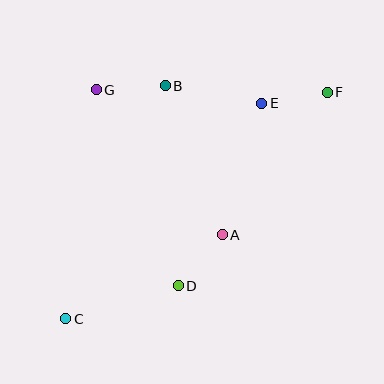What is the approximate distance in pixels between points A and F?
The distance between A and F is approximately 177 pixels.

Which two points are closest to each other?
Points E and F are closest to each other.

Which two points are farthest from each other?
Points C and F are farthest from each other.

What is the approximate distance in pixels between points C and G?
The distance between C and G is approximately 231 pixels.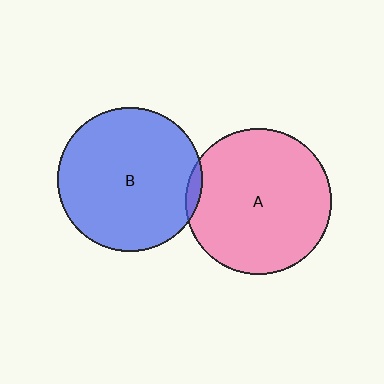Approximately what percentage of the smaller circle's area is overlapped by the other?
Approximately 5%.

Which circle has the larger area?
Circle A (pink).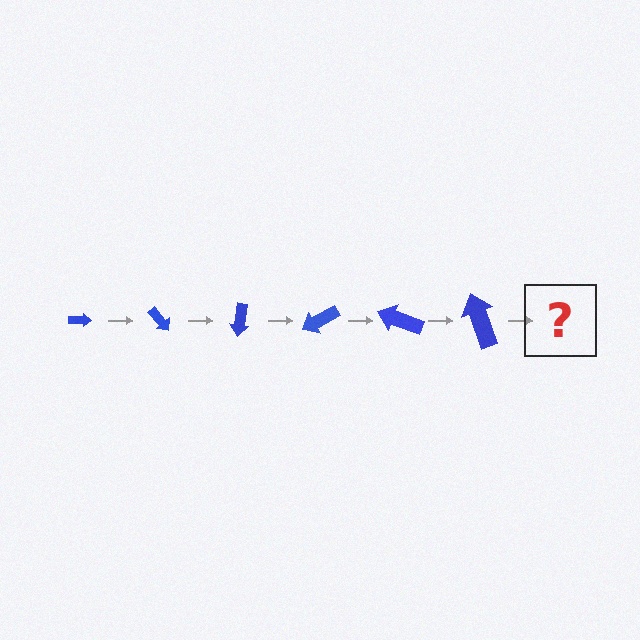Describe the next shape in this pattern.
It should be an arrow, larger than the previous one and rotated 300 degrees from the start.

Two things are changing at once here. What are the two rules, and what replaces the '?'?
The two rules are that the arrow grows larger each step and it rotates 50 degrees each step. The '?' should be an arrow, larger than the previous one and rotated 300 degrees from the start.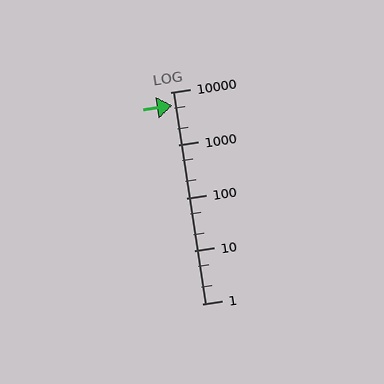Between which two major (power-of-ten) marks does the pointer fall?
The pointer is between 1000 and 10000.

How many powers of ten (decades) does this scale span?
The scale spans 4 decades, from 1 to 10000.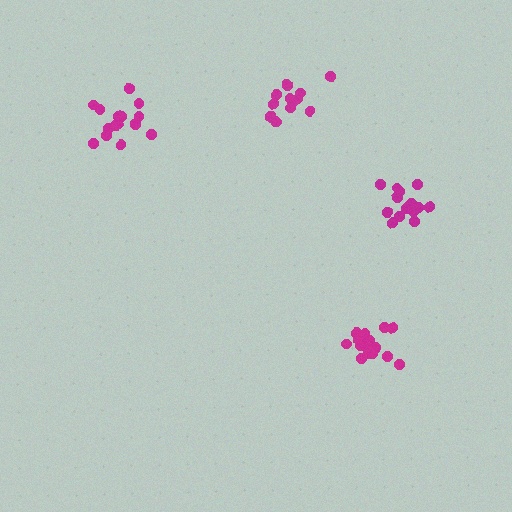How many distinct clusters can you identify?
There are 4 distinct clusters.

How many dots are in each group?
Group 1: 15 dots, Group 2: 15 dots, Group 3: 17 dots, Group 4: 18 dots (65 total).